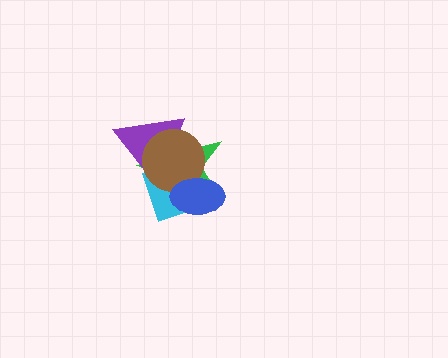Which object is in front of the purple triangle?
The brown circle is in front of the purple triangle.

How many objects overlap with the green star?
4 objects overlap with the green star.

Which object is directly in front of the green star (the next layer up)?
The cyan square is directly in front of the green star.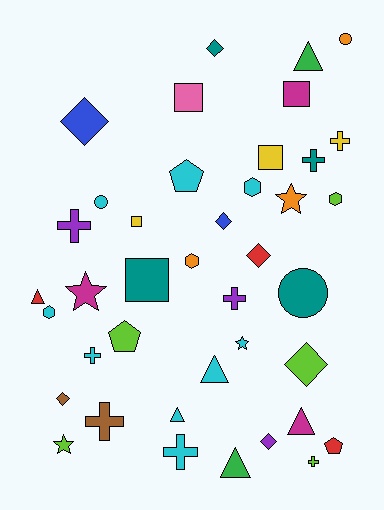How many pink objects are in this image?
There is 1 pink object.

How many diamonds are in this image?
There are 7 diamonds.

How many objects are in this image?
There are 40 objects.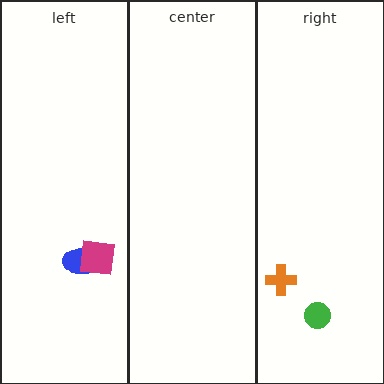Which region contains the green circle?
The right region.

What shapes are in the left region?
The blue ellipse, the magenta square.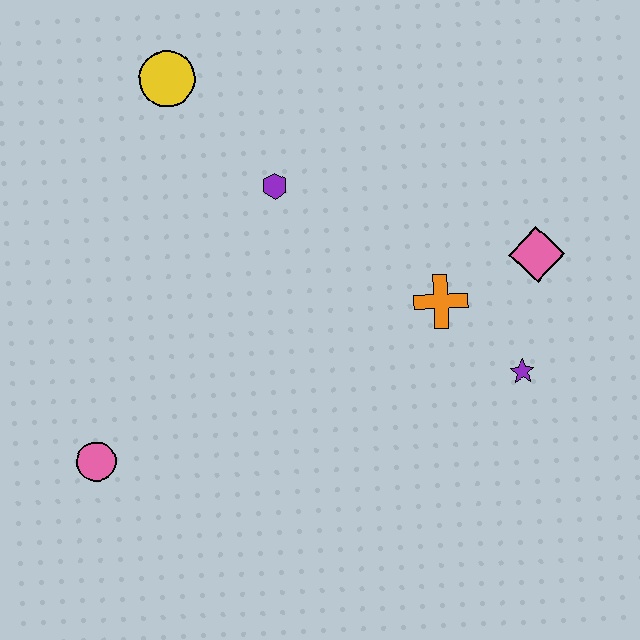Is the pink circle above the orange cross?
No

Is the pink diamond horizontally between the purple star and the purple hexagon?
No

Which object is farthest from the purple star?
The yellow circle is farthest from the purple star.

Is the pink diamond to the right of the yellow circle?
Yes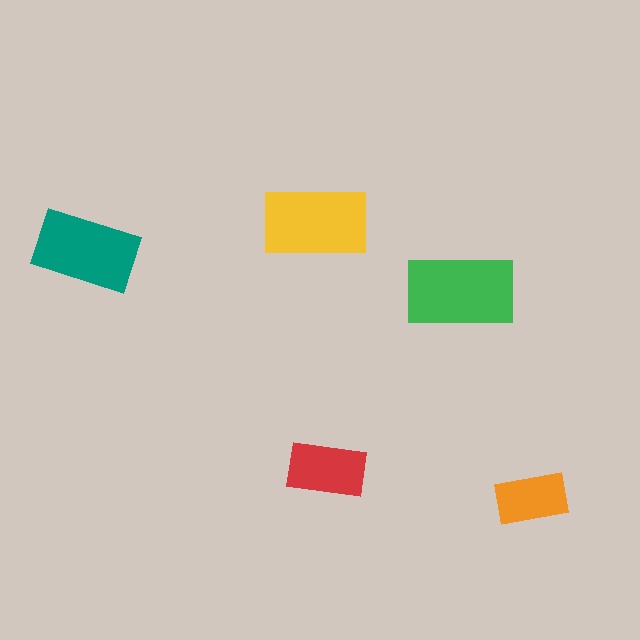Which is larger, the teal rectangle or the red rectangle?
The teal one.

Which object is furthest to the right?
The orange rectangle is rightmost.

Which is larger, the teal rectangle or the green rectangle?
The green one.